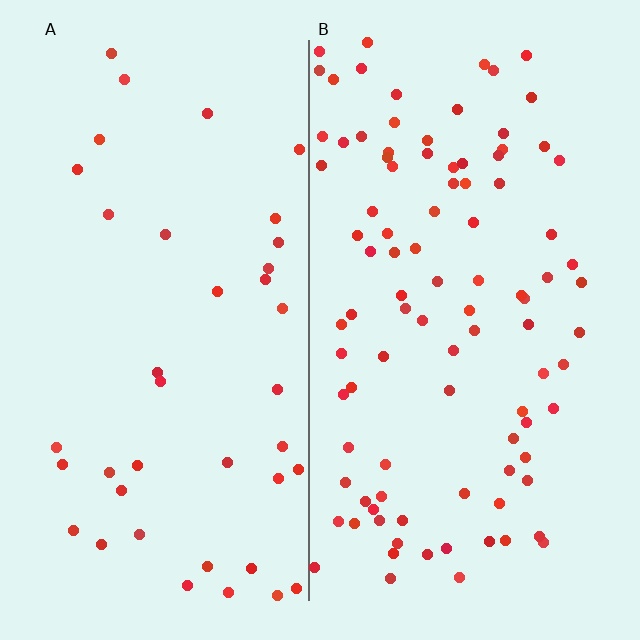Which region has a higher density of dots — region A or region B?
B (the right).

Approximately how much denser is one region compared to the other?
Approximately 2.5× — region B over region A.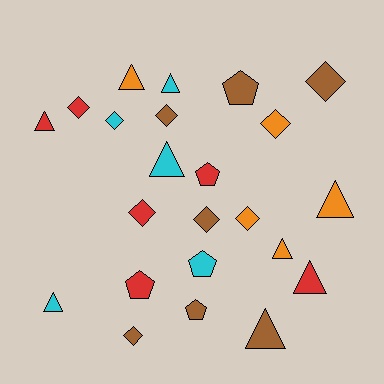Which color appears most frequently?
Brown, with 7 objects.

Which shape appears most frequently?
Diamond, with 9 objects.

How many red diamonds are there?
There are 2 red diamonds.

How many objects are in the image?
There are 23 objects.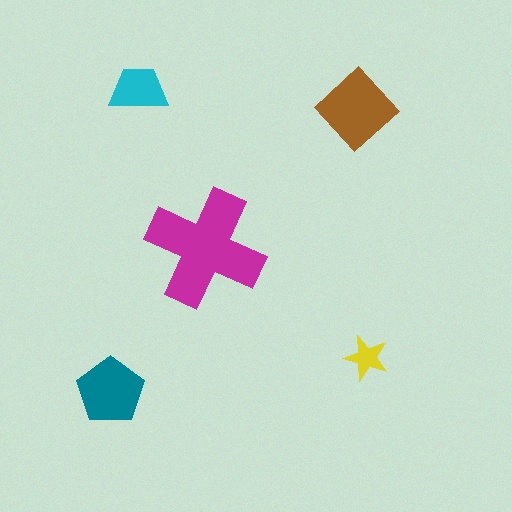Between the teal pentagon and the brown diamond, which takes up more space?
The brown diamond.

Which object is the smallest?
The yellow star.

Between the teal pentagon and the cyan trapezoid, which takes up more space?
The teal pentagon.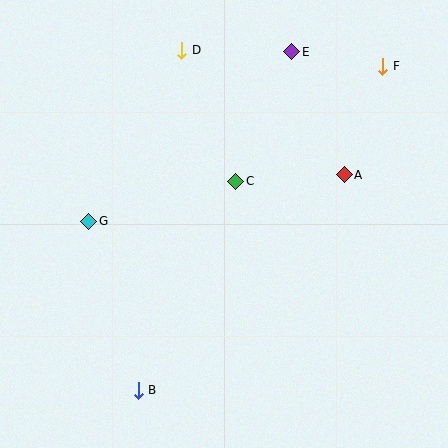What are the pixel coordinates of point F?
Point F is at (383, 66).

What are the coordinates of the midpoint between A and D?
The midpoint between A and D is at (263, 113).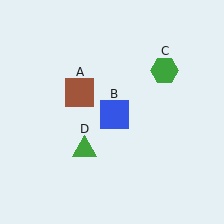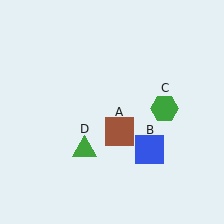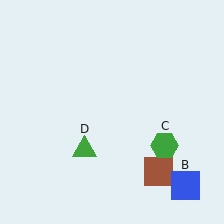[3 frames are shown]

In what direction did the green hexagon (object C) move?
The green hexagon (object C) moved down.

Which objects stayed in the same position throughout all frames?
Green triangle (object D) remained stationary.